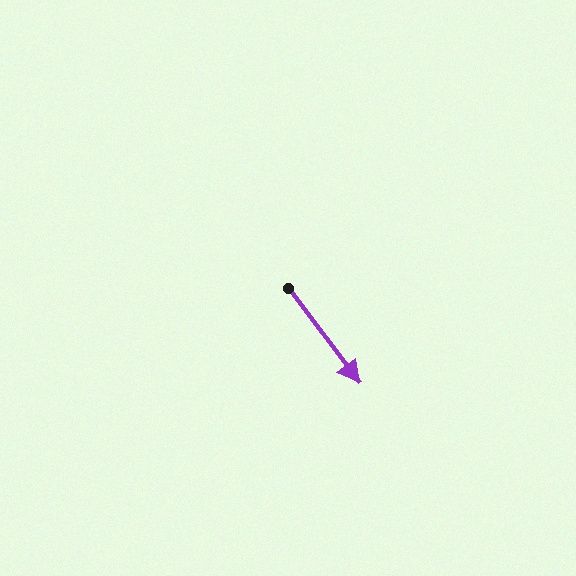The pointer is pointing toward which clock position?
Roughly 5 o'clock.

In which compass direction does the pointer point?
Southeast.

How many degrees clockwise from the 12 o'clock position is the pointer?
Approximately 143 degrees.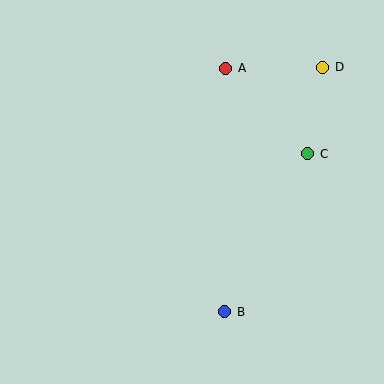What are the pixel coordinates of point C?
Point C is at (308, 154).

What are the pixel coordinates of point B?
Point B is at (225, 312).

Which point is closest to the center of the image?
Point C at (308, 154) is closest to the center.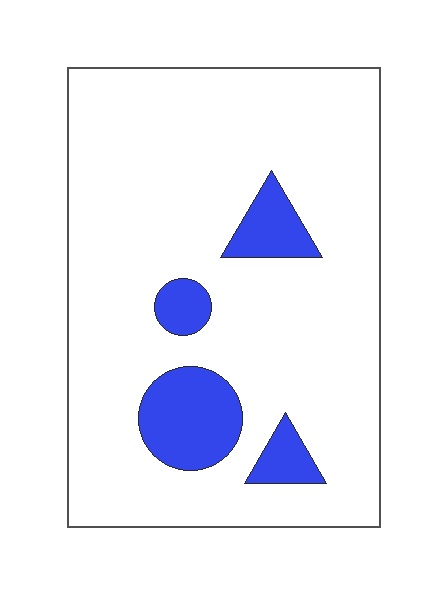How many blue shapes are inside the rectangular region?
4.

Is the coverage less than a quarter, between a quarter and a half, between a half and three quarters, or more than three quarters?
Less than a quarter.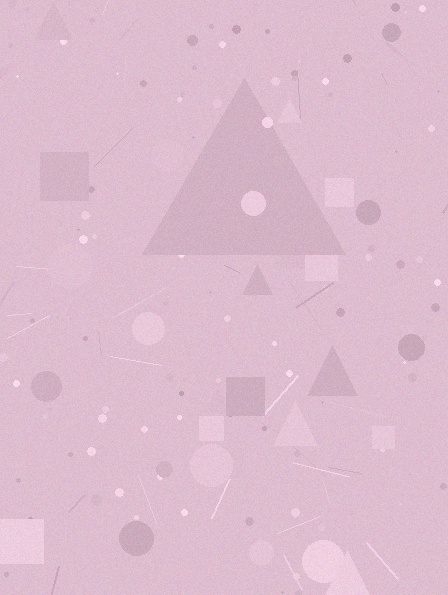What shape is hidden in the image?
A triangle is hidden in the image.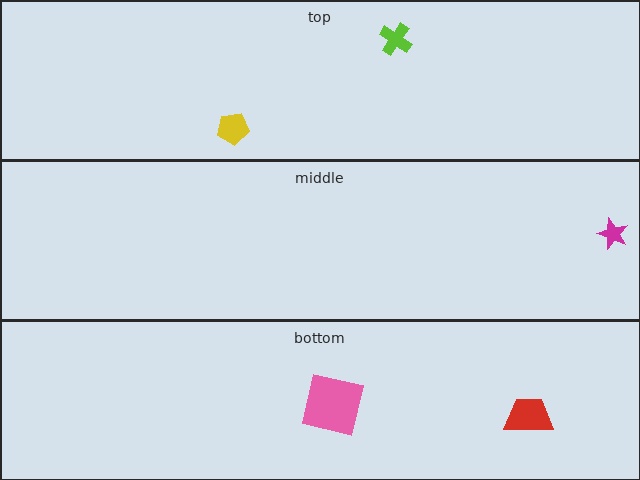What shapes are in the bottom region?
The red trapezoid, the pink square.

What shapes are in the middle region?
The magenta star.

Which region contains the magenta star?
The middle region.